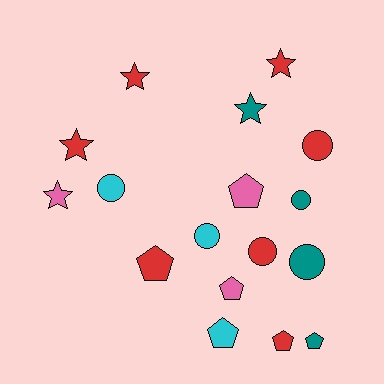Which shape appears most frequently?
Circle, with 6 objects.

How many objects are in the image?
There are 17 objects.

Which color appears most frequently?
Red, with 7 objects.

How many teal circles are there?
There are 2 teal circles.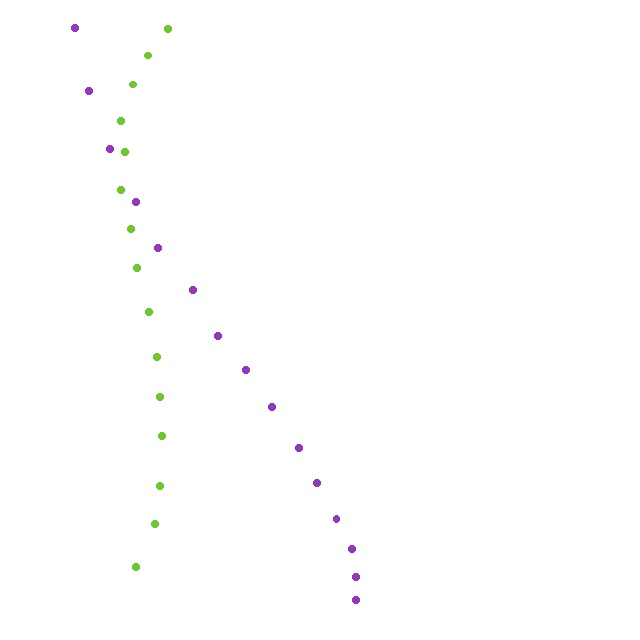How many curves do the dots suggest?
There are 2 distinct paths.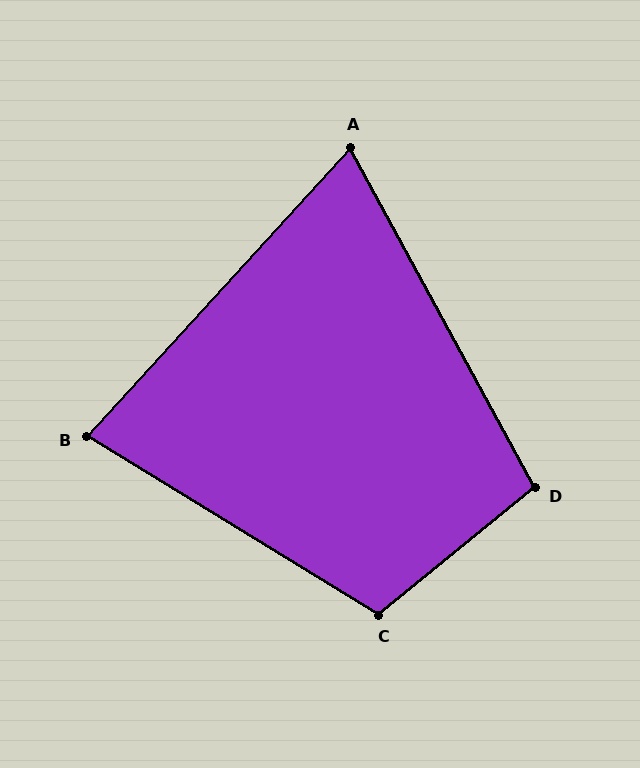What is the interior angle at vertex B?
Approximately 79 degrees (acute).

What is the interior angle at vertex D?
Approximately 101 degrees (obtuse).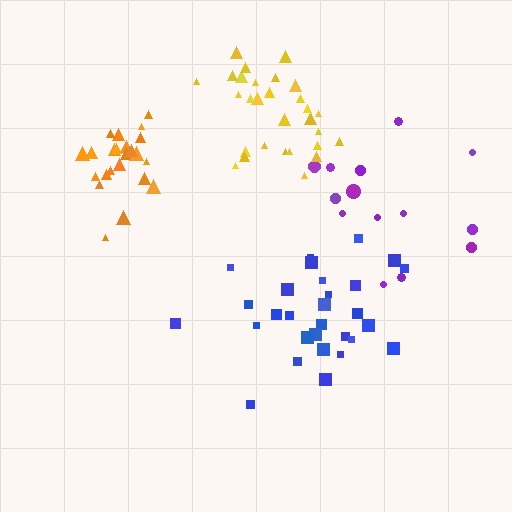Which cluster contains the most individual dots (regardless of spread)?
Blue (30).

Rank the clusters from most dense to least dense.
orange, yellow, blue, purple.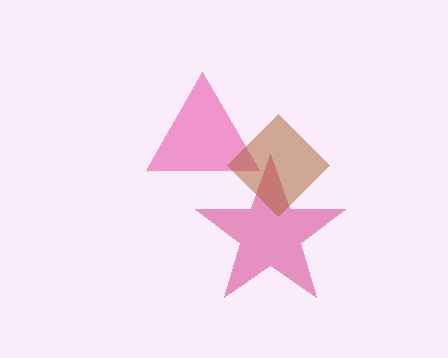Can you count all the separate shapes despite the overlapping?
Yes, there are 3 separate shapes.